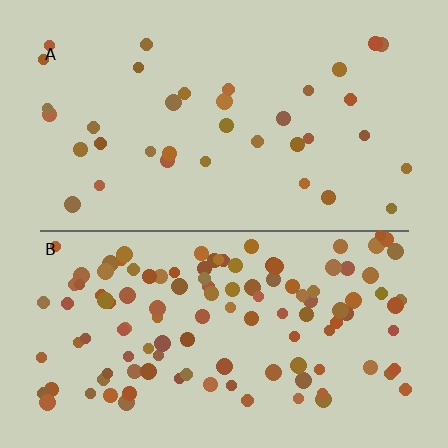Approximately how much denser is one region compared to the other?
Approximately 3.3× — region B over region A.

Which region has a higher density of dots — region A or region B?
B (the bottom).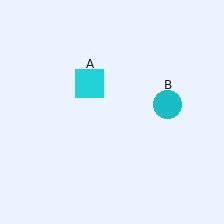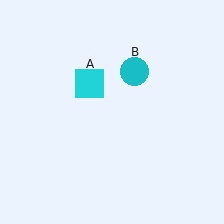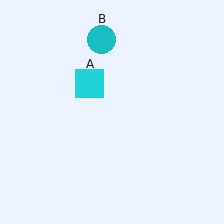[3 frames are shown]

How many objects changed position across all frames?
1 object changed position: cyan circle (object B).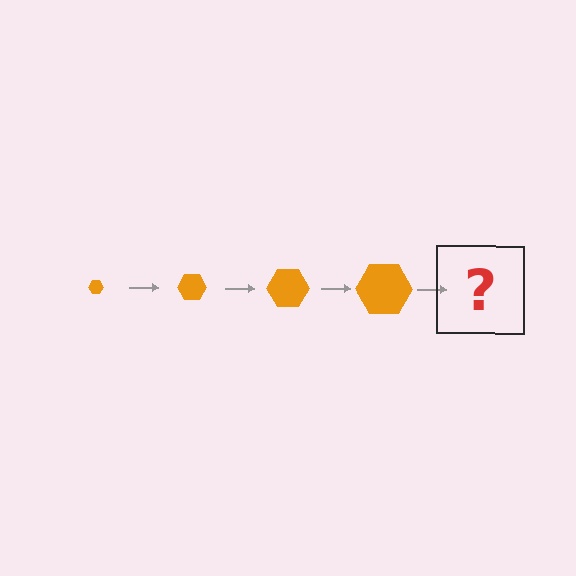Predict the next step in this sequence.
The next step is an orange hexagon, larger than the previous one.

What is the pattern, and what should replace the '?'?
The pattern is that the hexagon gets progressively larger each step. The '?' should be an orange hexagon, larger than the previous one.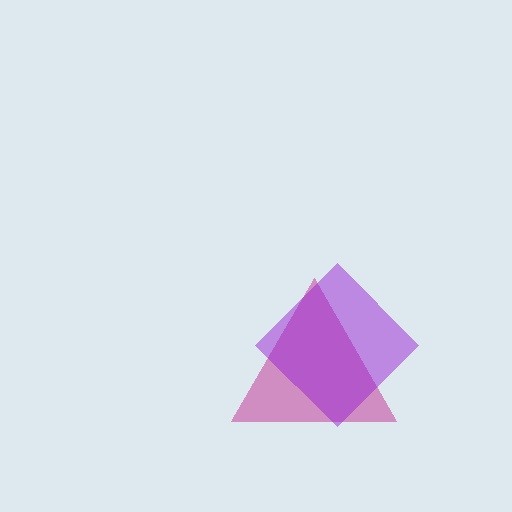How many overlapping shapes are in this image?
There are 2 overlapping shapes in the image.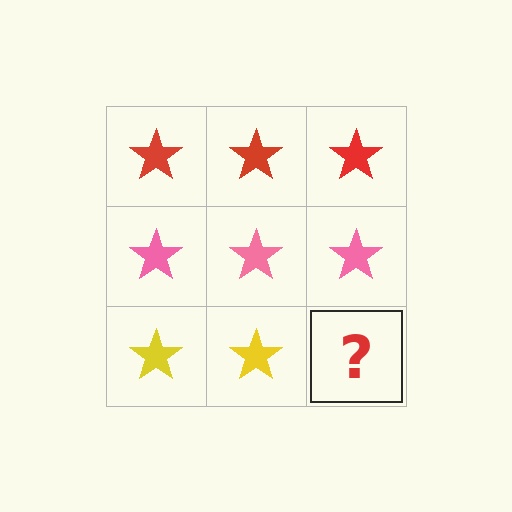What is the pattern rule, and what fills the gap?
The rule is that each row has a consistent color. The gap should be filled with a yellow star.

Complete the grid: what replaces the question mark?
The question mark should be replaced with a yellow star.